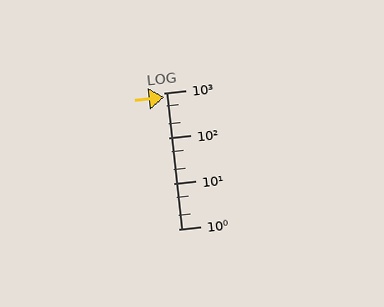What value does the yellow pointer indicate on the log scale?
The pointer indicates approximately 810.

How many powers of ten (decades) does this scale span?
The scale spans 3 decades, from 1 to 1000.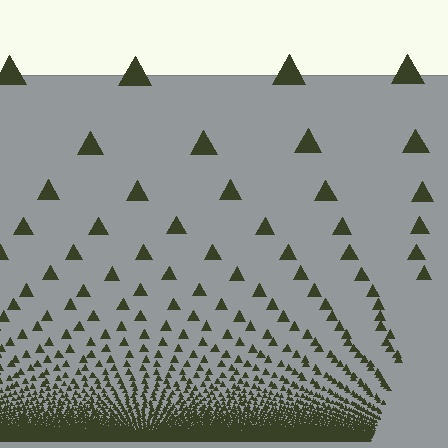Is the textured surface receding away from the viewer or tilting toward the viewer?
The surface appears to tilt toward the viewer. Texture elements get larger and sparser toward the top.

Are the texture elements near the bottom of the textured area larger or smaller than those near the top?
Smaller. The gradient is inverted — elements near the bottom are smaller and denser.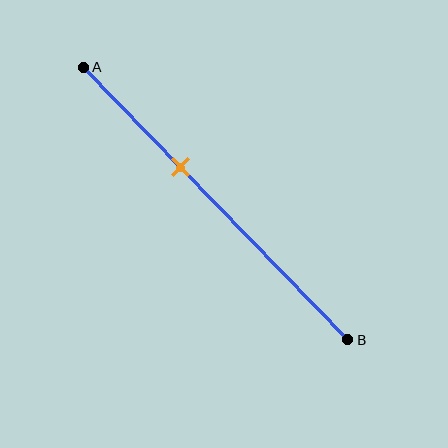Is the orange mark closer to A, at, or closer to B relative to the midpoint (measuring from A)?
The orange mark is closer to point A than the midpoint of segment AB.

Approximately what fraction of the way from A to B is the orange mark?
The orange mark is approximately 35% of the way from A to B.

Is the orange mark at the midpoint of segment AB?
No, the mark is at about 35% from A, not at the 50% midpoint.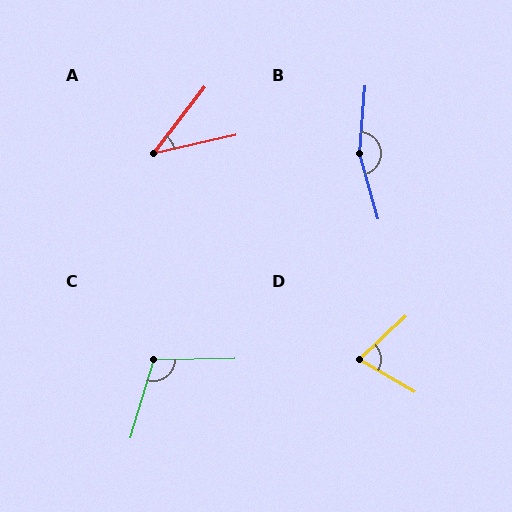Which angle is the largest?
B, at approximately 160 degrees.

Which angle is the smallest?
A, at approximately 40 degrees.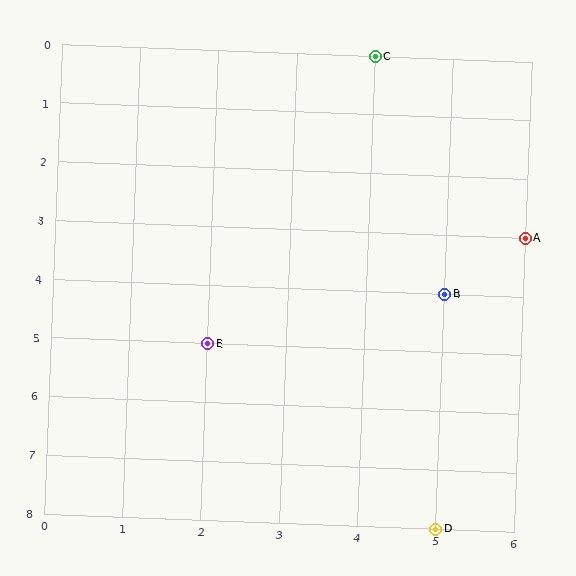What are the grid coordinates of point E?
Point E is at grid coordinates (2, 5).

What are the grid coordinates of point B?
Point B is at grid coordinates (5, 4).